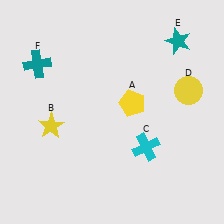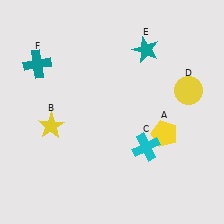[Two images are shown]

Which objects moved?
The objects that moved are: the yellow pentagon (A), the teal star (E).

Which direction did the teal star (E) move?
The teal star (E) moved left.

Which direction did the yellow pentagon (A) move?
The yellow pentagon (A) moved right.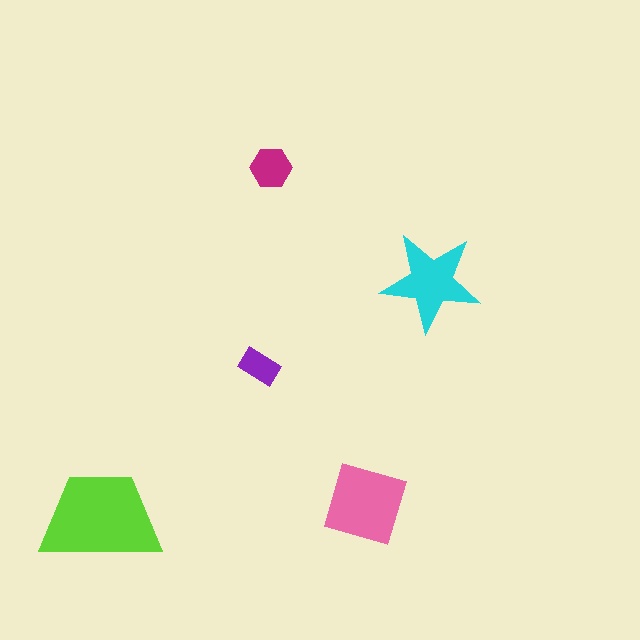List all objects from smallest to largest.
The purple rectangle, the magenta hexagon, the cyan star, the pink diamond, the lime trapezoid.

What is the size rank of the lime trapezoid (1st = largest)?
1st.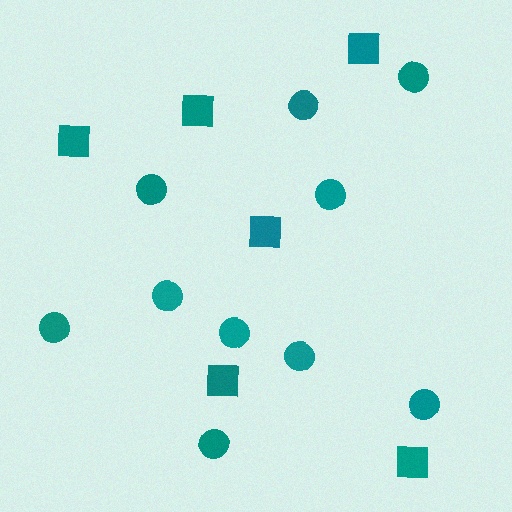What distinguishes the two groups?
There are 2 groups: one group of squares (6) and one group of circles (10).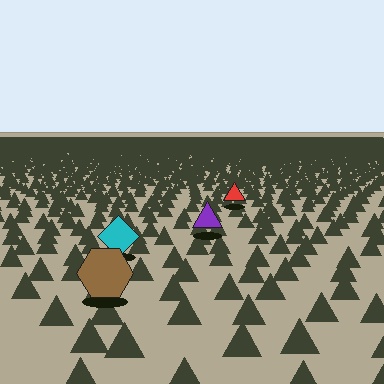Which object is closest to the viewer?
The brown hexagon is closest. The texture marks near it are larger and more spread out.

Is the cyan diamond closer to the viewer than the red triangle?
Yes. The cyan diamond is closer — you can tell from the texture gradient: the ground texture is coarser near it.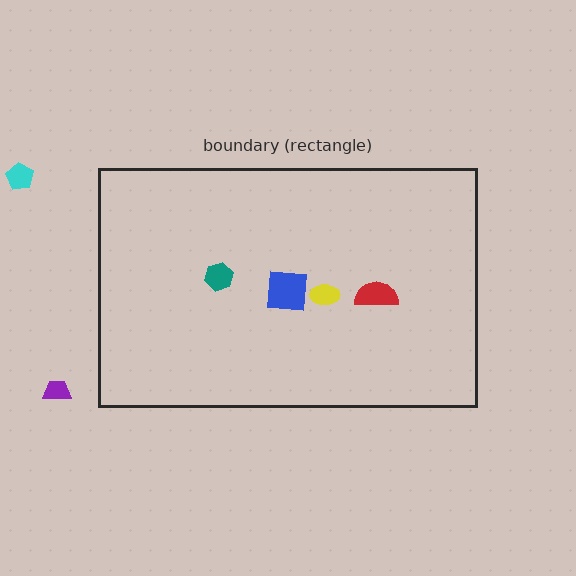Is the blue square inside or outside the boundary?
Inside.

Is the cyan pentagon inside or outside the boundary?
Outside.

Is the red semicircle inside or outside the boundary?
Inside.